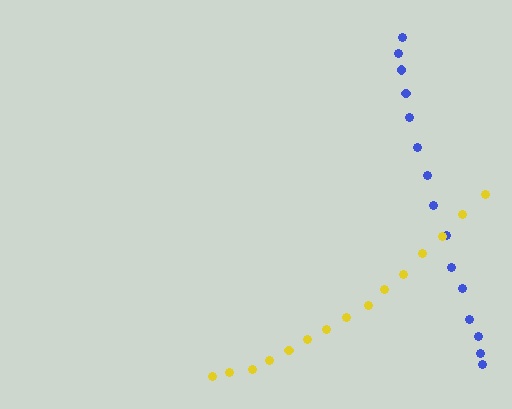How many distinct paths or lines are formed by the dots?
There are 2 distinct paths.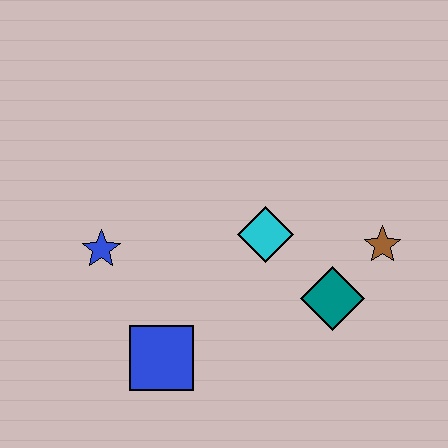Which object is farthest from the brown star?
The blue star is farthest from the brown star.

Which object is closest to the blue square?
The blue star is closest to the blue square.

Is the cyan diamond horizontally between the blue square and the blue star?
No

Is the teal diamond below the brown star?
Yes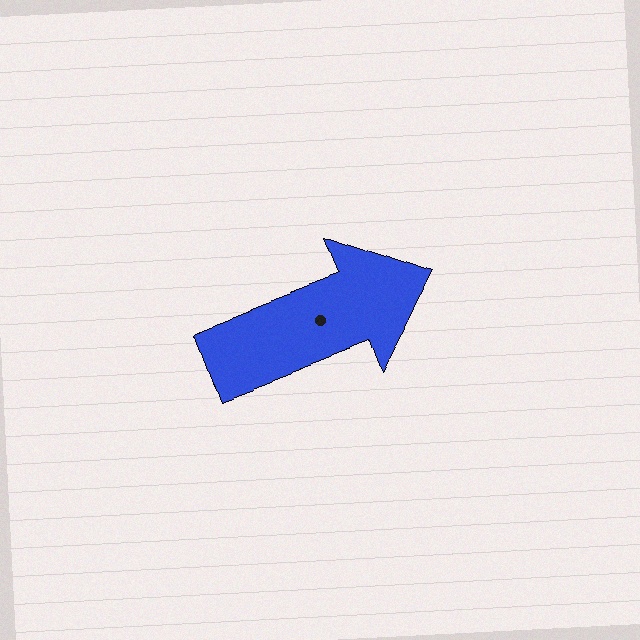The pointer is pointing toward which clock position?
Roughly 2 o'clock.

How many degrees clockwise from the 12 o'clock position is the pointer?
Approximately 69 degrees.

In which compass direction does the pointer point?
East.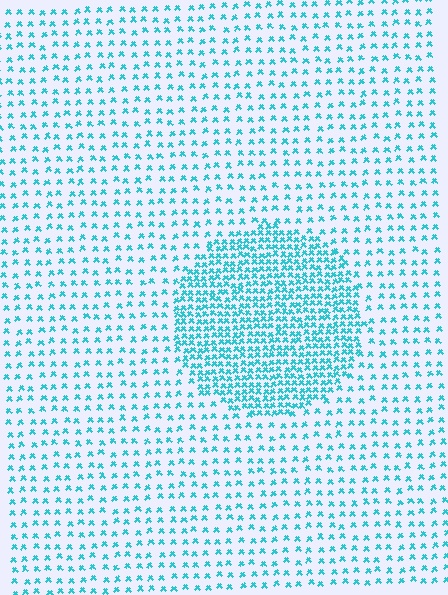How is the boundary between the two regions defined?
The boundary is defined by a change in element density (approximately 2.5x ratio). All elements are the same color, size, and shape.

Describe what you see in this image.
The image contains small cyan elements arranged at two different densities. A circle-shaped region is visible where the elements are more densely packed than the surrounding area.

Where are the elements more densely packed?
The elements are more densely packed inside the circle boundary.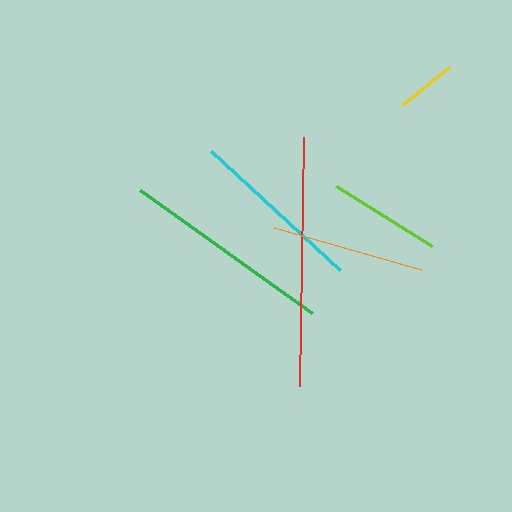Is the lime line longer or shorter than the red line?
The red line is longer than the lime line.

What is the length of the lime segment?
The lime segment is approximately 113 pixels long.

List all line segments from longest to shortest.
From longest to shortest: red, green, cyan, orange, lime, yellow.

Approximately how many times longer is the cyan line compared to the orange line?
The cyan line is approximately 1.1 times the length of the orange line.